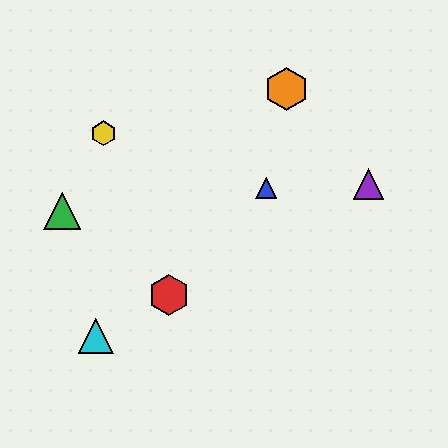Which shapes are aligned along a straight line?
The red hexagon, the purple triangle, the cyan triangle are aligned along a straight line.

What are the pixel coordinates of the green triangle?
The green triangle is at (62, 211).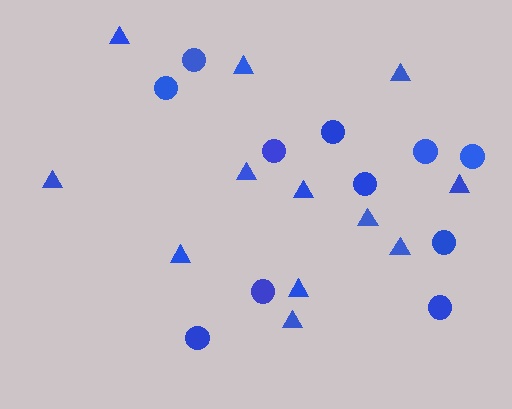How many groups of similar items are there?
There are 2 groups: one group of circles (11) and one group of triangles (12).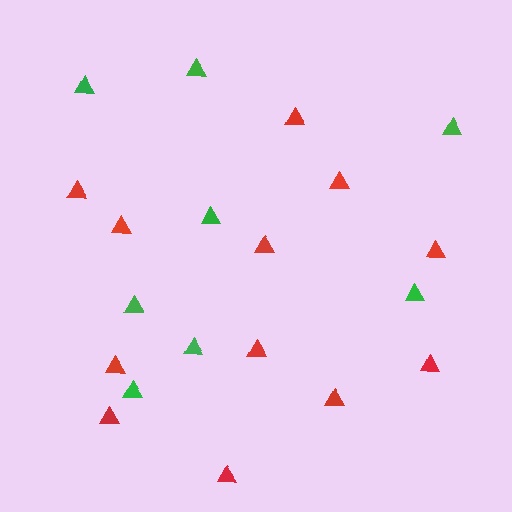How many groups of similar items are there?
There are 2 groups: one group of green triangles (8) and one group of red triangles (12).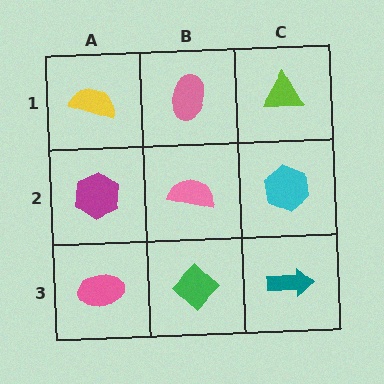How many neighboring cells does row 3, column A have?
2.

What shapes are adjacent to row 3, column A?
A magenta hexagon (row 2, column A), a green diamond (row 3, column B).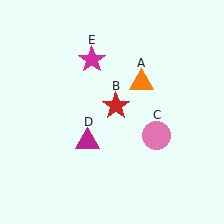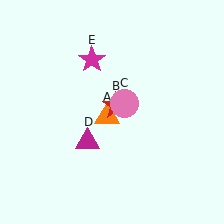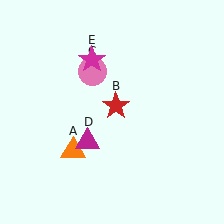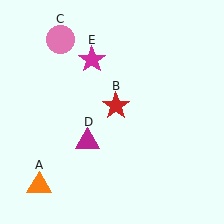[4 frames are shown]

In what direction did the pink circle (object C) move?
The pink circle (object C) moved up and to the left.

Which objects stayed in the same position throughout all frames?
Red star (object B) and magenta triangle (object D) and magenta star (object E) remained stationary.